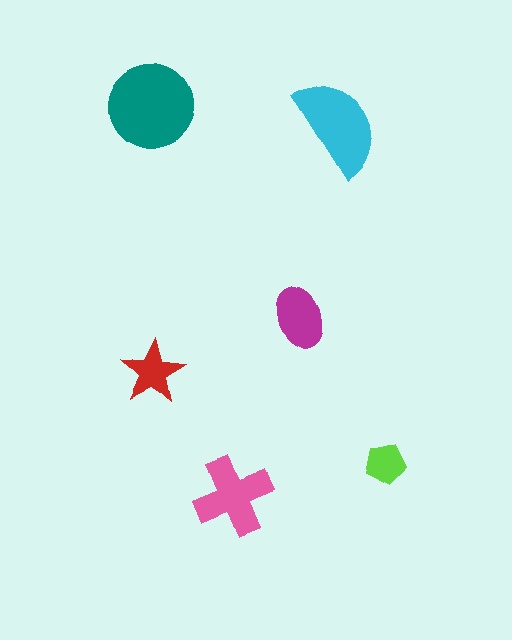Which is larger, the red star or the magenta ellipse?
The magenta ellipse.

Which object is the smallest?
The lime pentagon.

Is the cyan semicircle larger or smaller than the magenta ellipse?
Larger.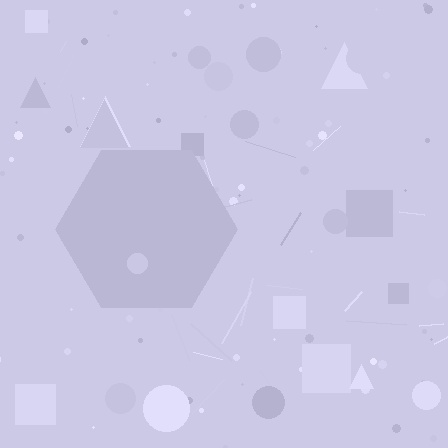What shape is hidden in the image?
A hexagon is hidden in the image.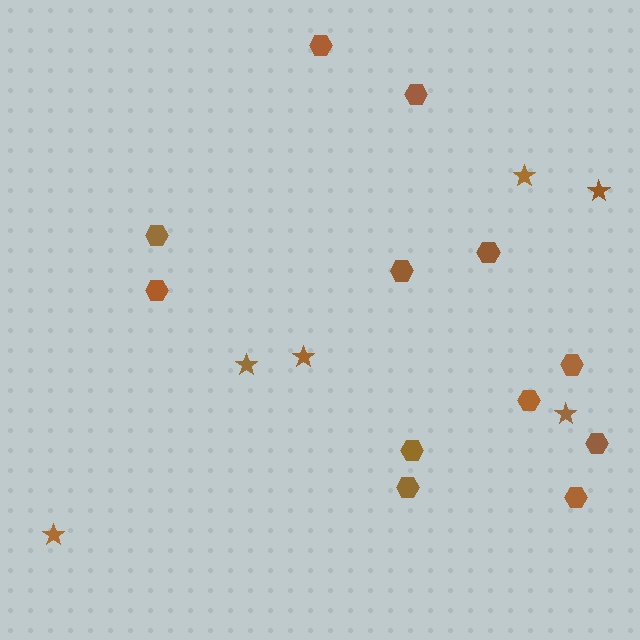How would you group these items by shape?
There are 2 groups: one group of hexagons (12) and one group of stars (6).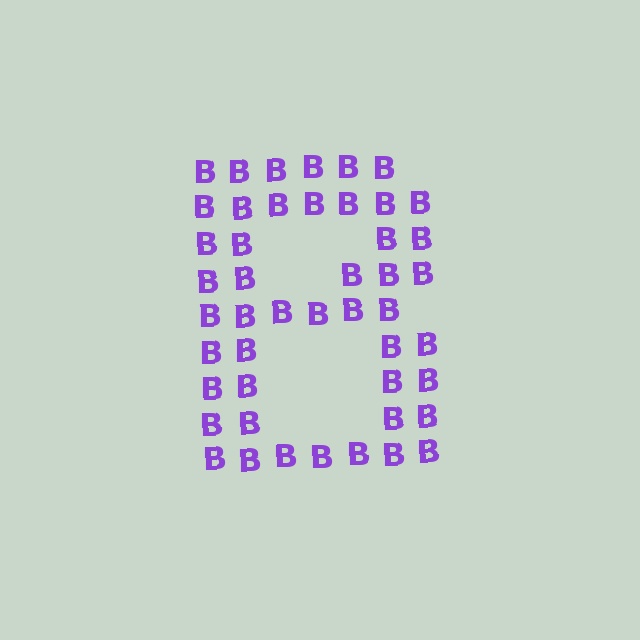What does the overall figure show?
The overall figure shows the letter B.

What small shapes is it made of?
It is made of small letter B's.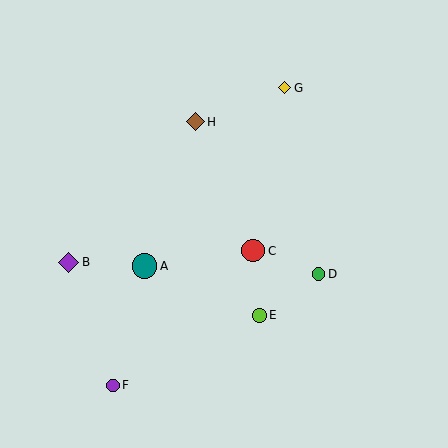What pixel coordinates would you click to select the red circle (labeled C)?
Click at (253, 251) to select the red circle C.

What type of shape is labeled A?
Shape A is a teal circle.